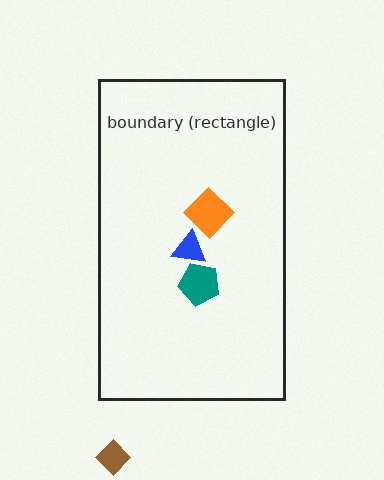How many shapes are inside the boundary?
3 inside, 1 outside.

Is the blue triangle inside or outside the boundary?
Inside.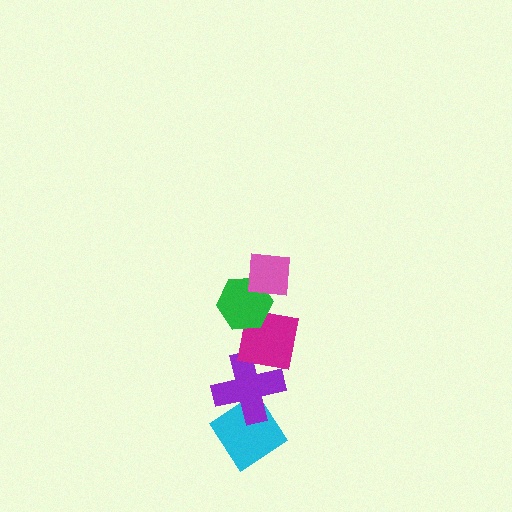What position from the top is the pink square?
The pink square is 1st from the top.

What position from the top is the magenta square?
The magenta square is 3rd from the top.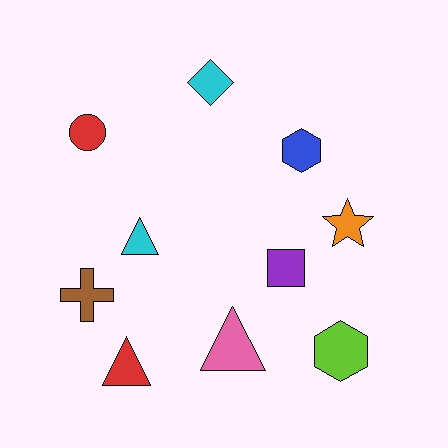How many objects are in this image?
There are 10 objects.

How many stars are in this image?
There is 1 star.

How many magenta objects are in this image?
There are no magenta objects.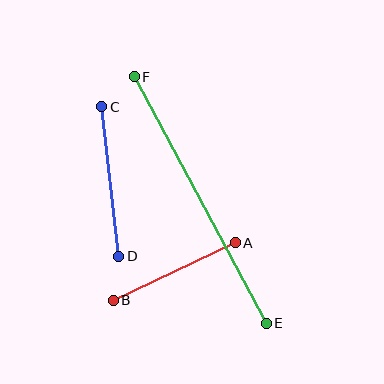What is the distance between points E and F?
The distance is approximately 279 pixels.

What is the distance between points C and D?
The distance is approximately 150 pixels.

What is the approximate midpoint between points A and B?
The midpoint is at approximately (174, 271) pixels.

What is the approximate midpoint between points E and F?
The midpoint is at approximately (200, 200) pixels.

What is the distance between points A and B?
The distance is approximately 135 pixels.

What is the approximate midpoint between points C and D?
The midpoint is at approximately (110, 182) pixels.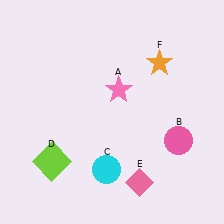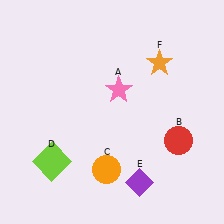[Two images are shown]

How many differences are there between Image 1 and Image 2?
There are 3 differences between the two images.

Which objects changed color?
B changed from pink to red. C changed from cyan to orange. E changed from pink to purple.